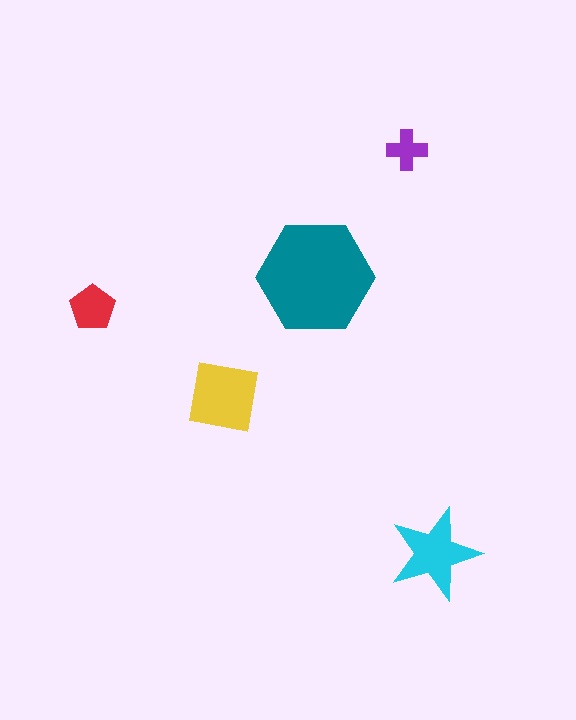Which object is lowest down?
The cyan star is bottommost.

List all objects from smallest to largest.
The purple cross, the red pentagon, the cyan star, the yellow square, the teal hexagon.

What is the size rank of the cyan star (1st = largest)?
3rd.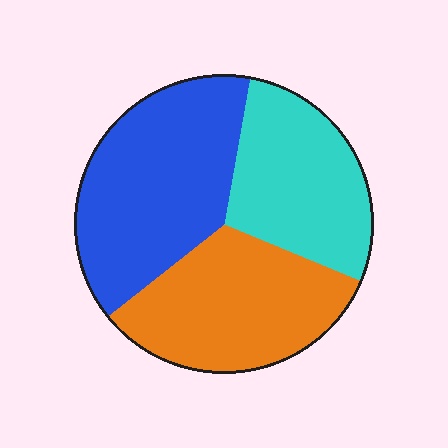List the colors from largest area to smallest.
From largest to smallest: blue, orange, cyan.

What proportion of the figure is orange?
Orange takes up about one third (1/3) of the figure.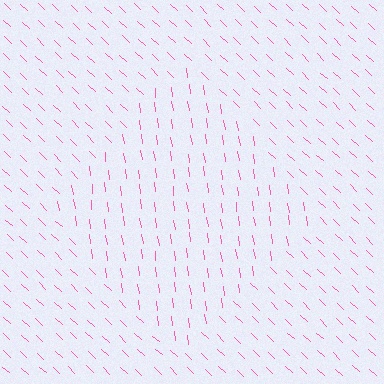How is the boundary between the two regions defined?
The boundary is defined purely by a change in line orientation (approximately 39 degrees difference). All lines are the same color and thickness.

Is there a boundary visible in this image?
Yes, there is a texture boundary formed by a change in line orientation.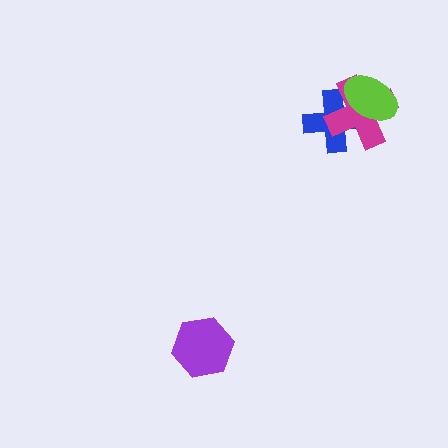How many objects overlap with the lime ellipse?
2 objects overlap with the lime ellipse.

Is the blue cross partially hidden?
Yes, it is partially covered by another shape.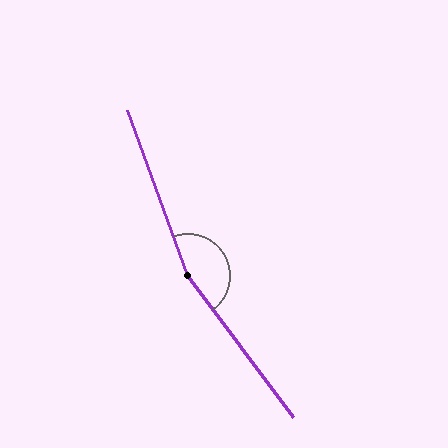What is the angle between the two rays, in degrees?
Approximately 163 degrees.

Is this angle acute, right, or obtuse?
It is obtuse.